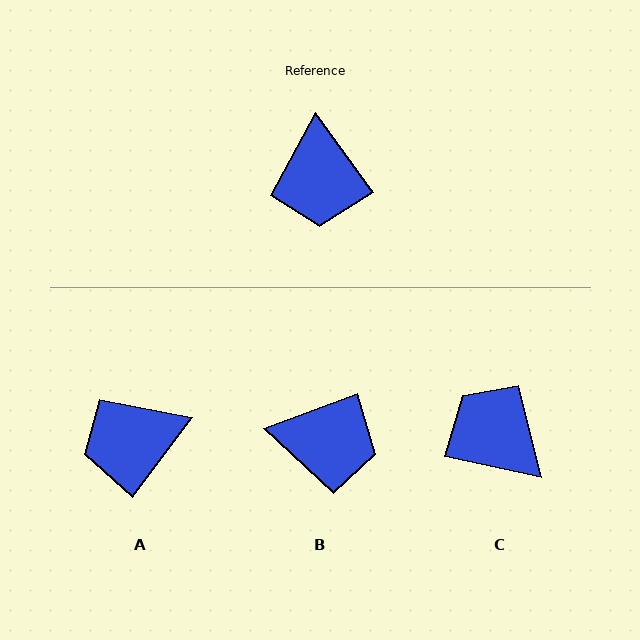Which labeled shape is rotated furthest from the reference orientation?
C, about 138 degrees away.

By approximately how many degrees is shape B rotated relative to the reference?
Approximately 75 degrees counter-clockwise.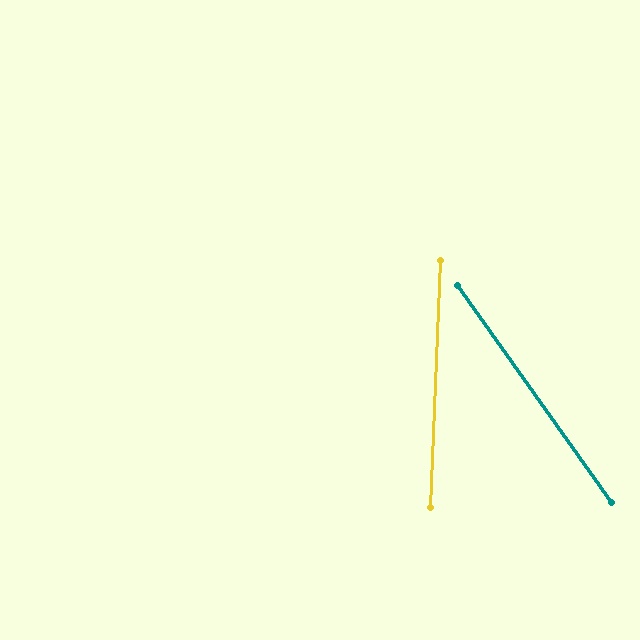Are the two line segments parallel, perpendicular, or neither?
Neither parallel nor perpendicular — they differ by about 38°.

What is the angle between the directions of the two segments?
Approximately 38 degrees.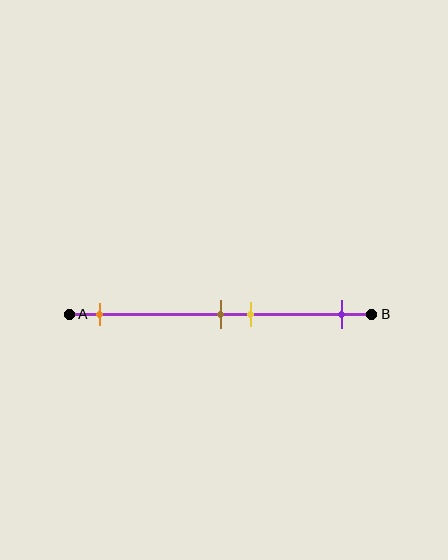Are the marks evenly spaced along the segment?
No, the marks are not evenly spaced.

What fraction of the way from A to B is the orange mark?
The orange mark is approximately 10% (0.1) of the way from A to B.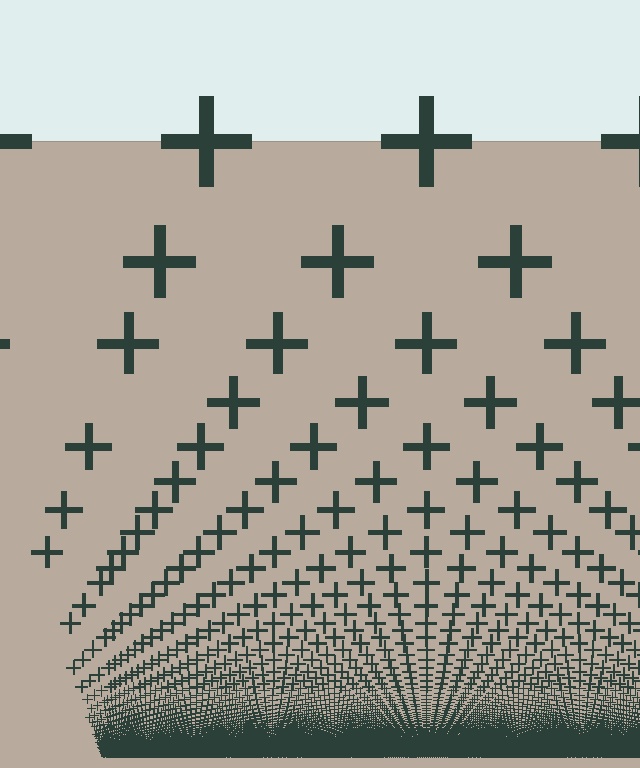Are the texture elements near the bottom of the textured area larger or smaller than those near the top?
Smaller. The gradient is inverted — elements near the bottom are smaller and denser.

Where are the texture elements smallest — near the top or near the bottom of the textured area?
Near the bottom.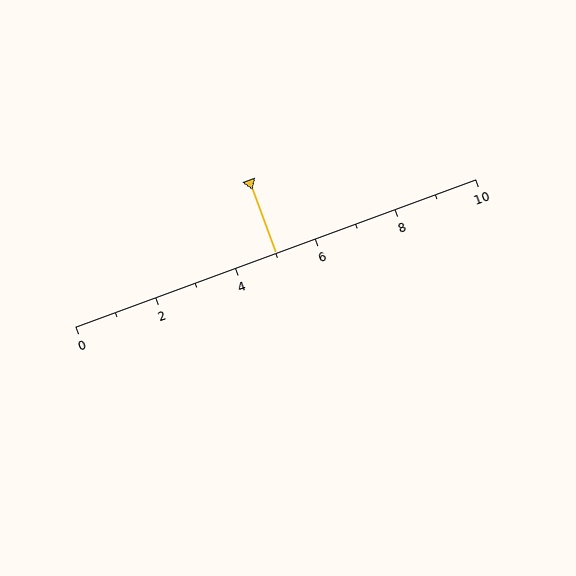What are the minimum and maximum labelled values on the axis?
The axis runs from 0 to 10.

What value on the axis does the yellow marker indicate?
The marker indicates approximately 5.